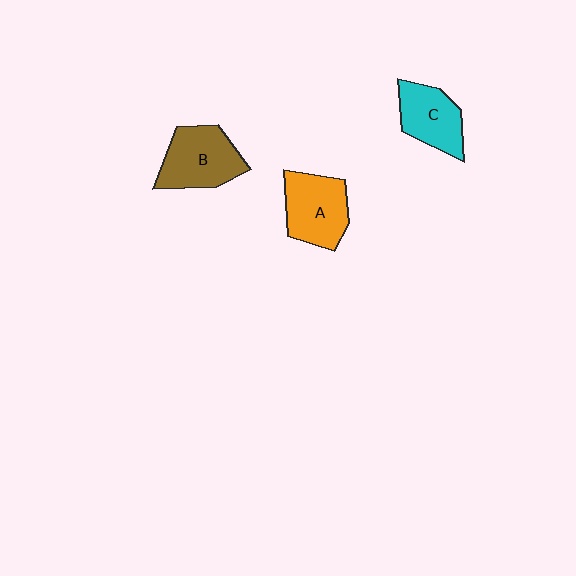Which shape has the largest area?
Shape B (brown).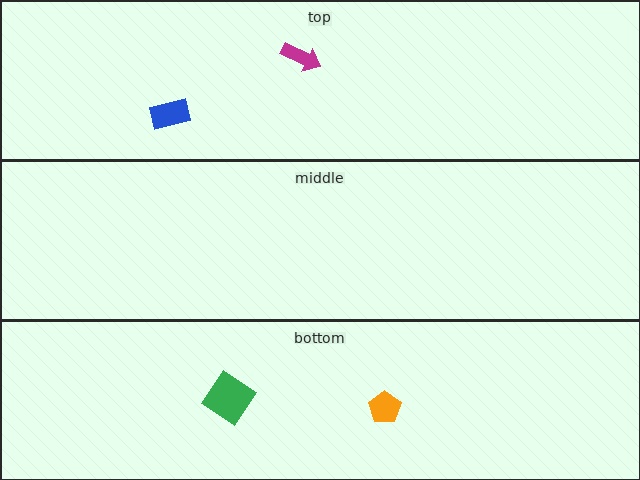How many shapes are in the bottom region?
2.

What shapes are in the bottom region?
The green diamond, the orange pentagon.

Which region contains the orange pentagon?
The bottom region.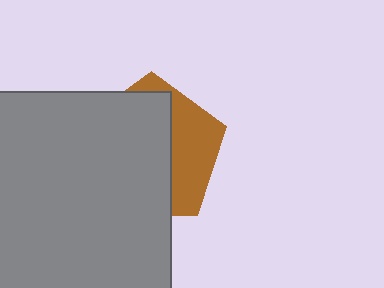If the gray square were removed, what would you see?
You would see the complete brown pentagon.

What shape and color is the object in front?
The object in front is a gray square.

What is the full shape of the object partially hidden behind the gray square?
The partially hidden object is a brown pentagon.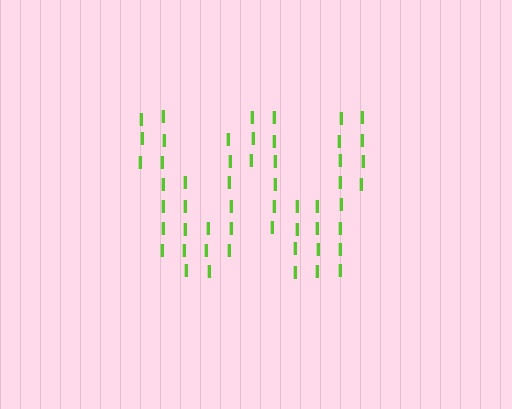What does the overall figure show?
The overall figure shows the letter W.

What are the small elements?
The small elements are letter I's.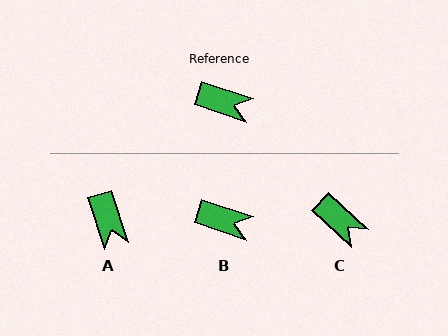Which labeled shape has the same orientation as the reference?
B.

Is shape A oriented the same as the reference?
No, it is off by about 53 degrees.